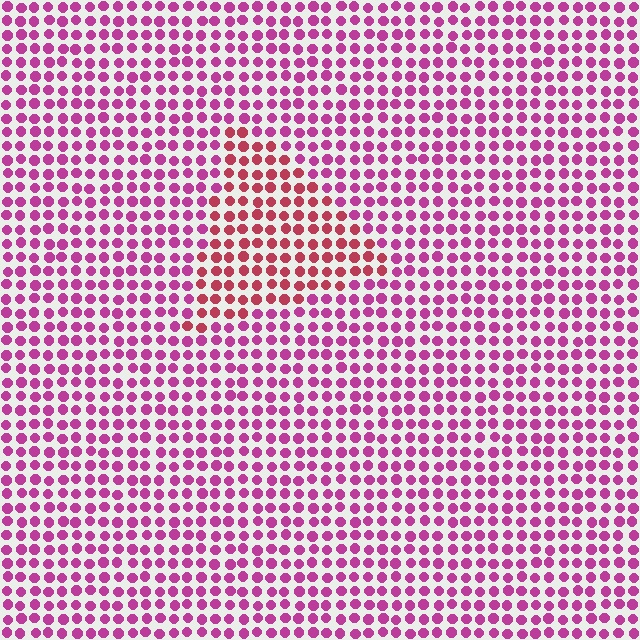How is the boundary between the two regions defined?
The boundary is defined purely by a slight shift in hue (about 32 degrees). Spacing, size, and orientation are identical on both sides.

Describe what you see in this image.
The image is filled with small magenta elements in a uniform arrangement. A triangle-shaped region is visible where the elements are tinted to a slightly different hue, forming a subtle color boundary.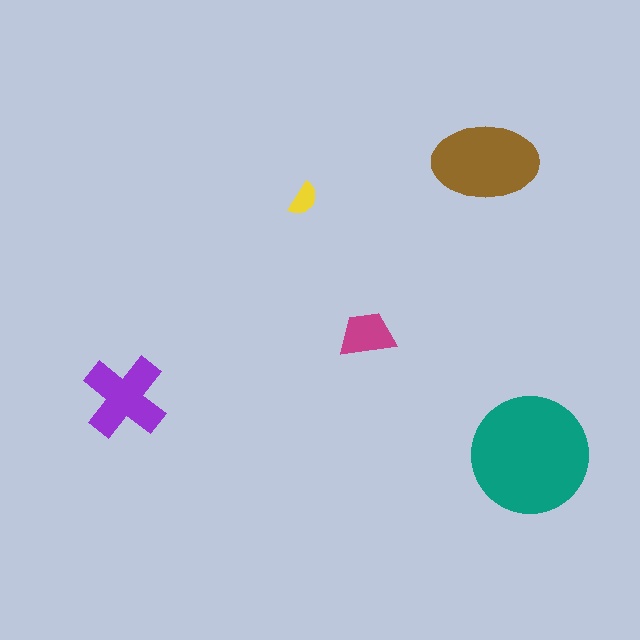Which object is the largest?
The teal circle.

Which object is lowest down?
The teal circle is bottommost.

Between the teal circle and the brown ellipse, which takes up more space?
The teal circle.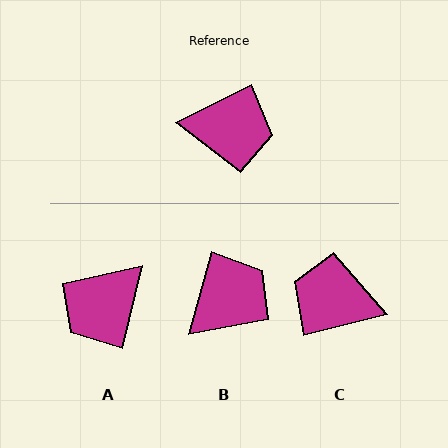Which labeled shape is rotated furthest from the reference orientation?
C, about 168 degrees away.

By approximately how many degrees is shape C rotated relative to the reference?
Approximately 168 degrees counter-clockwise.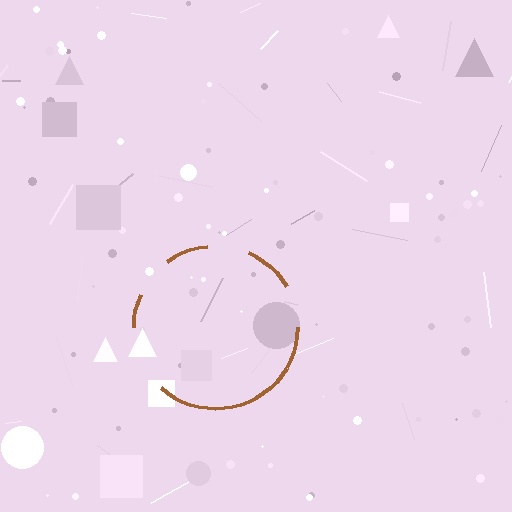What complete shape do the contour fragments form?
The contour fragments form a circle.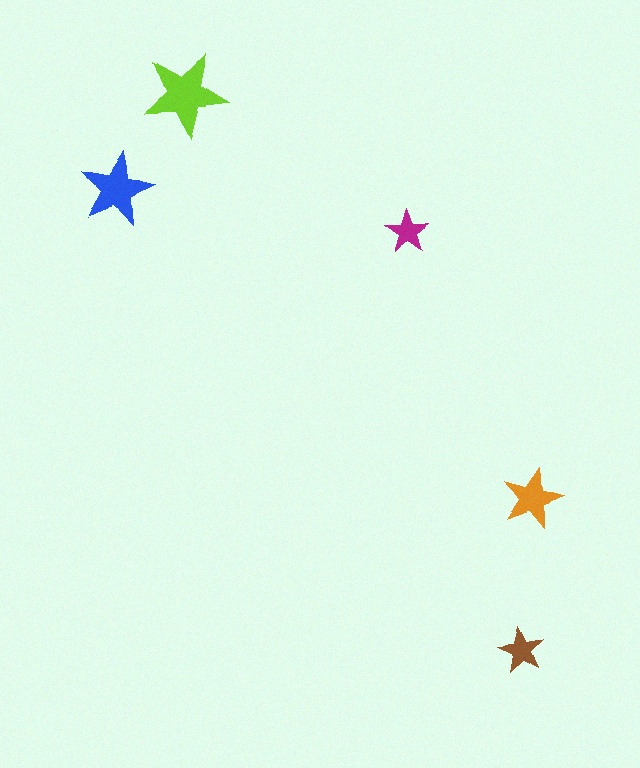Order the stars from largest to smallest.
the lime one, the blue one, the orange one, the brown one, the magenta one.